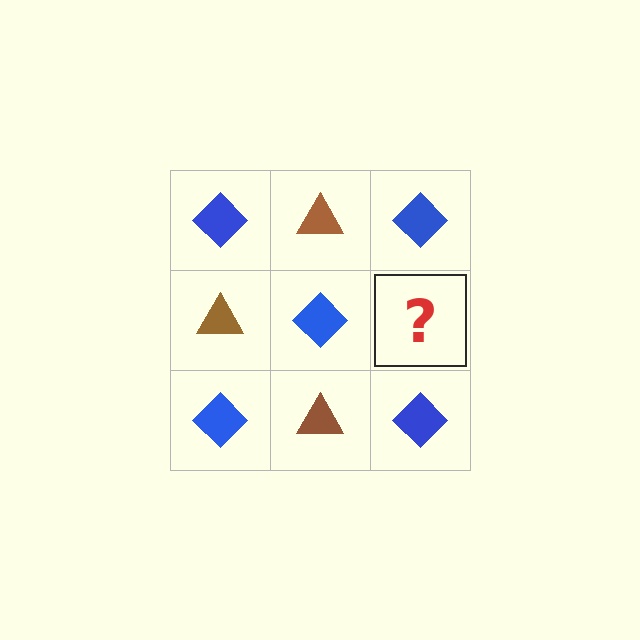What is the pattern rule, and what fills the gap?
The rule is that it alternates blue diamond and brown triangle in a checkerboard pattern. The gap should be filled with a brown triangle.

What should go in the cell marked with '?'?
The missing cell should contain a brown triangle.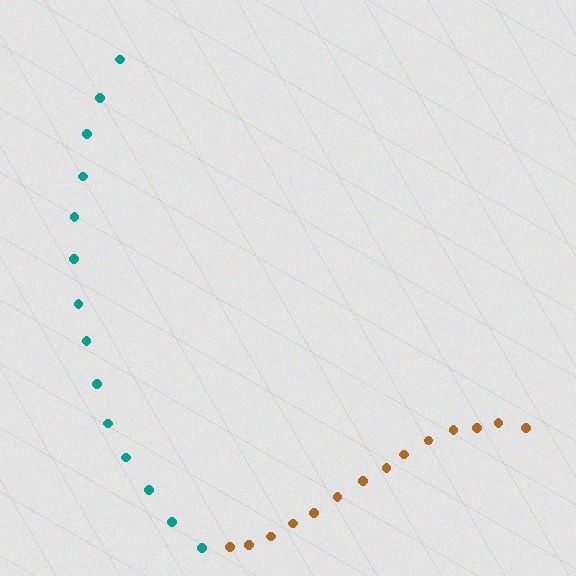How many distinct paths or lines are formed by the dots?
There are 2 distinct paths.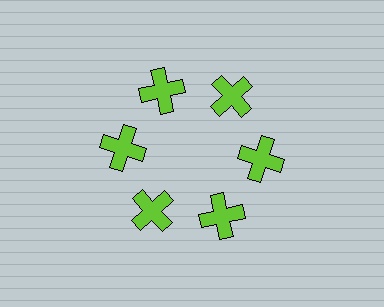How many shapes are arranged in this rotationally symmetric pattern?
There are 6 shapes, arranged in 6 groups of 1.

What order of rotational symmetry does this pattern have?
This pattern has 6-fold rotational symmetry.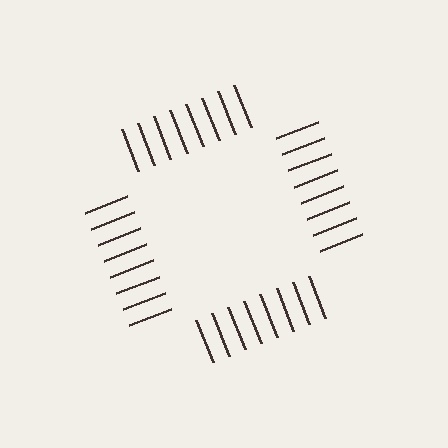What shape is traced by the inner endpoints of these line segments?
An illusory square — the line segments terminate on its edges but no continuous stroke is drawn.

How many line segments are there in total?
32 — 8 along each of the 4 edges.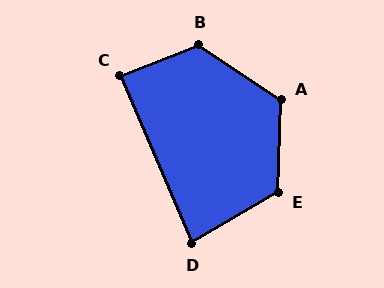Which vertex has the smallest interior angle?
D, at approximately 83 degrees.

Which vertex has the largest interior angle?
B, at approximately 125 degrees.